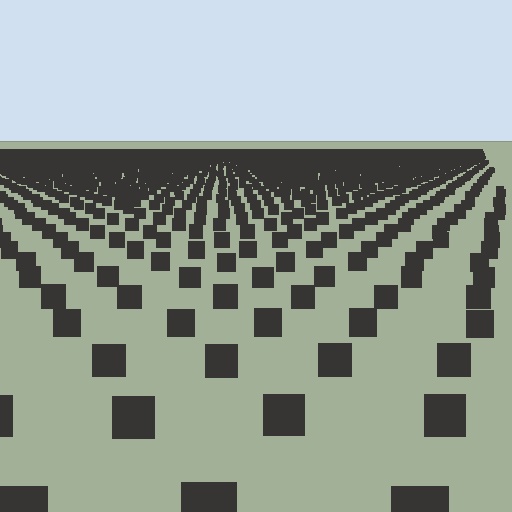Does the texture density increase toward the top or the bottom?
Density increases toward the top.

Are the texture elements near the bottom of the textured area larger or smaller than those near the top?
Larger. Near the bottom, elements are closer to the viewer and appear at a bigger on-screen size.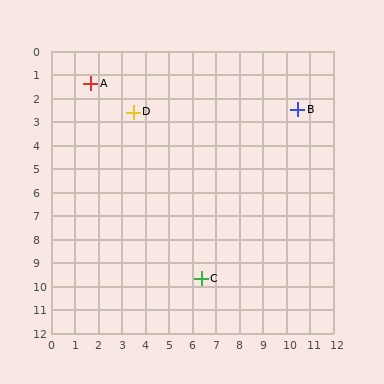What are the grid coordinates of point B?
Point B is at approximately (10.5, 2.5).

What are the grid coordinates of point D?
Point D is at approximately (3.5, 2.6).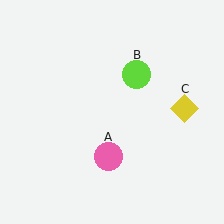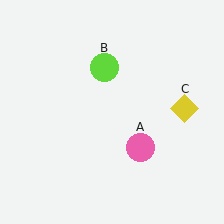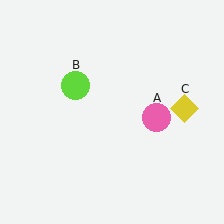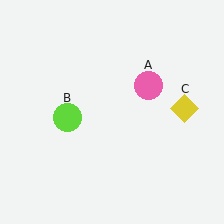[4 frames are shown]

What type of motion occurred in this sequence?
The pink circle (object A), lime circle (object B) rotated counterclockwise around the center of the scene.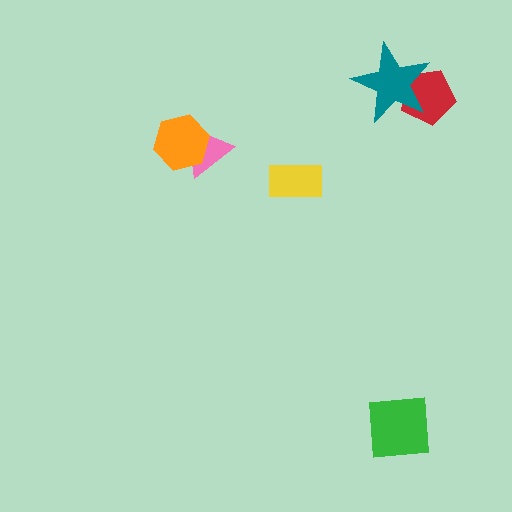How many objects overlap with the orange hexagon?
1 object overlaps with the orange hexagon.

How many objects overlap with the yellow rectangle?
0 objects overlap with the yellow rectangle.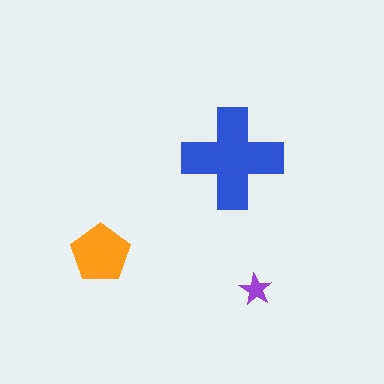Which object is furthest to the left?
The orange pentagon is leftmost.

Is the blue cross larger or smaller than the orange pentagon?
Larger.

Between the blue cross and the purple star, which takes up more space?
The blue cross.